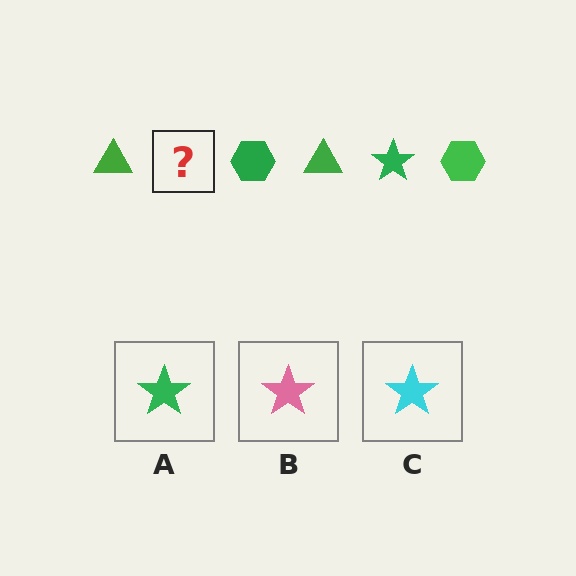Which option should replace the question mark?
Option A.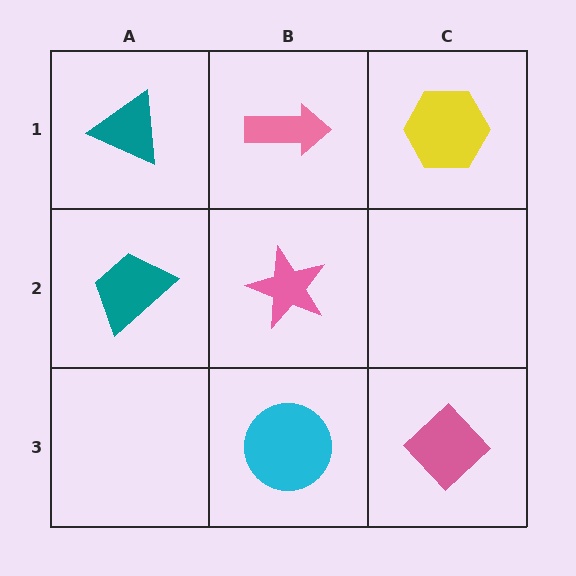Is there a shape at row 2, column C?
No, that cell is empty.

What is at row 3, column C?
A pink diamond.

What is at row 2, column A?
A teal trapezoid.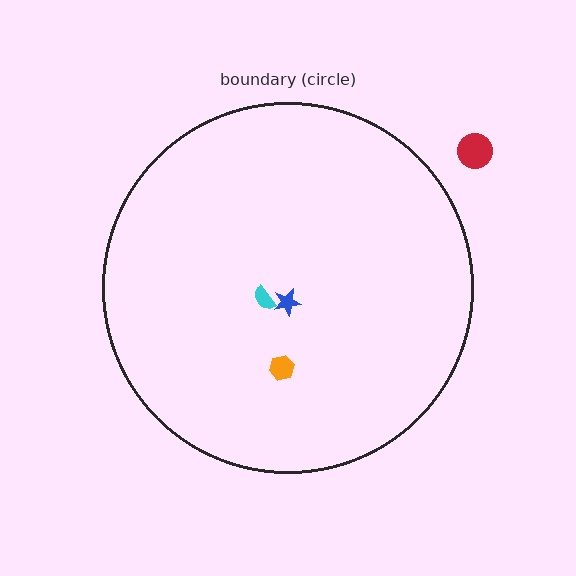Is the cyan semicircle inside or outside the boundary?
Inside.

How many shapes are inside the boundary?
3 inside, 1 outside.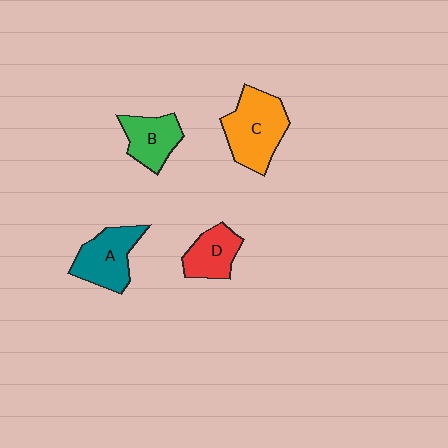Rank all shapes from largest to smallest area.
From largest to smallest: C (orange), A (teal), B (green), D (red).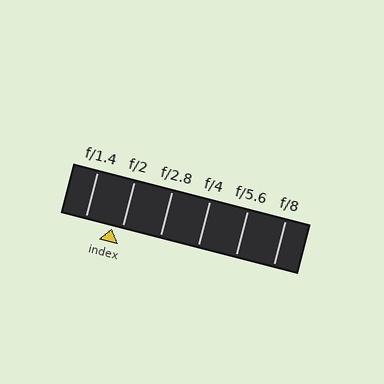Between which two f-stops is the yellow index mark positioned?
The index mark is between f/1.4 and f/2.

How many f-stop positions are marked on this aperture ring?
There are 6 f-stop positions marked.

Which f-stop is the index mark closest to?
The index mark is closest to f/2.